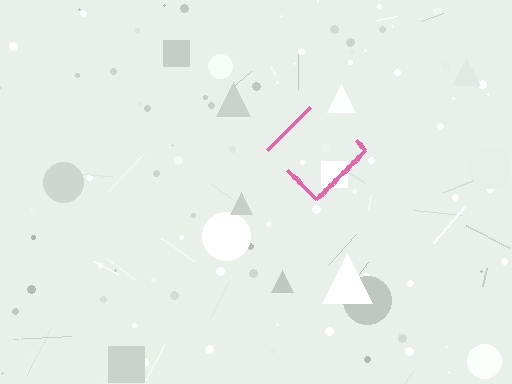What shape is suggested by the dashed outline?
The dashed outline suggests a diamond.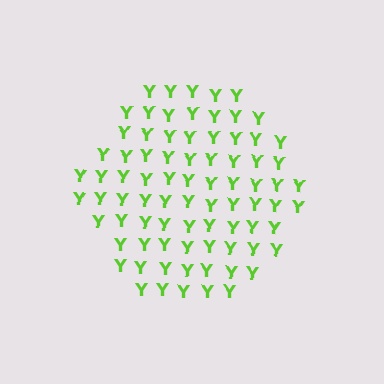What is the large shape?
The large shape is a hexagon.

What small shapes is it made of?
It is made of small letter Y's.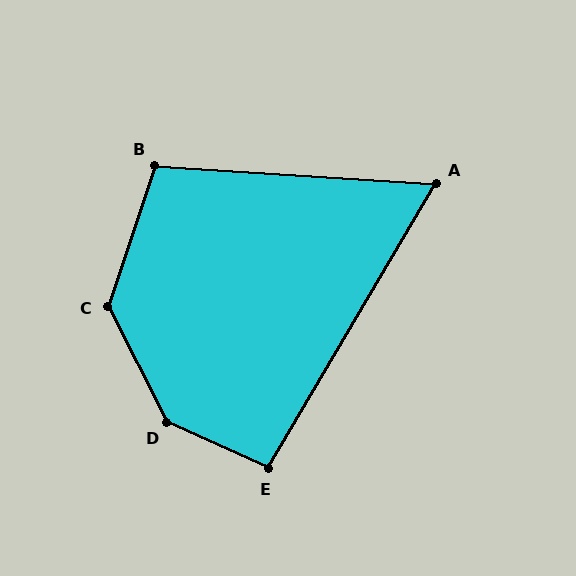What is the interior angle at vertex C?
Approximately 135 degrees (obtuse).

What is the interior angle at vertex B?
Approximately 105 degrees (obtuse).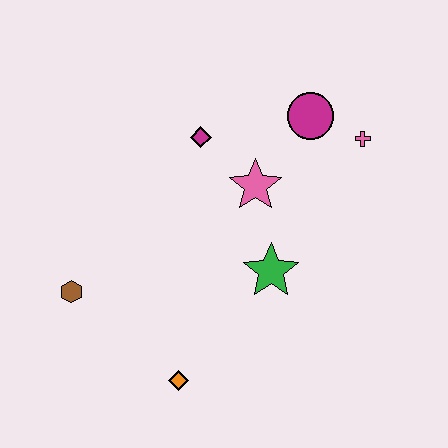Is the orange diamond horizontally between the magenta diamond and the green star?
No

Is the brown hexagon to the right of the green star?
No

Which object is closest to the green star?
The pink star is closest to the green star.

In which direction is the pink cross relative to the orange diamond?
The pink cross is above the orange diamond.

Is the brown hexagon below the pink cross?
Yes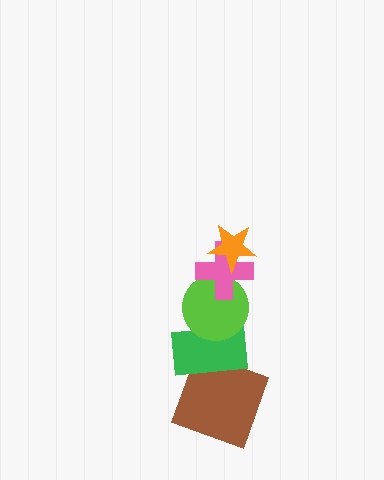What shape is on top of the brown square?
The green rectangle is on top of the brown square.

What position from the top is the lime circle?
The lime circle is 3rd from the top.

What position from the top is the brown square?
The brown square is 5th from the top.